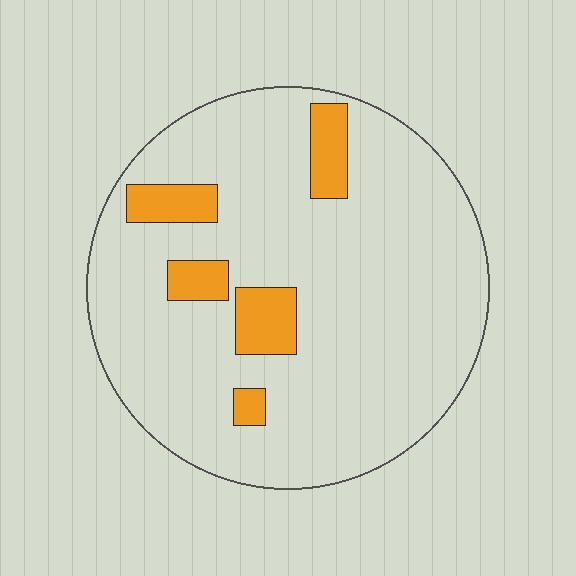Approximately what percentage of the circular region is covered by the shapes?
Approximately 10%.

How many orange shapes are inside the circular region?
5.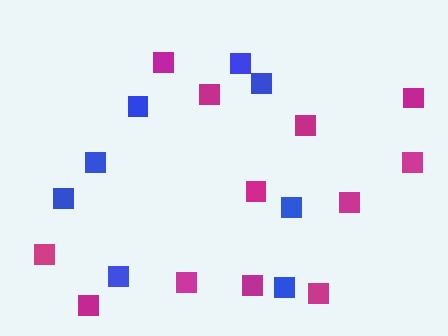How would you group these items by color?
There are 2 groups: one group of blue squares (8) and one group of magenta squares (12).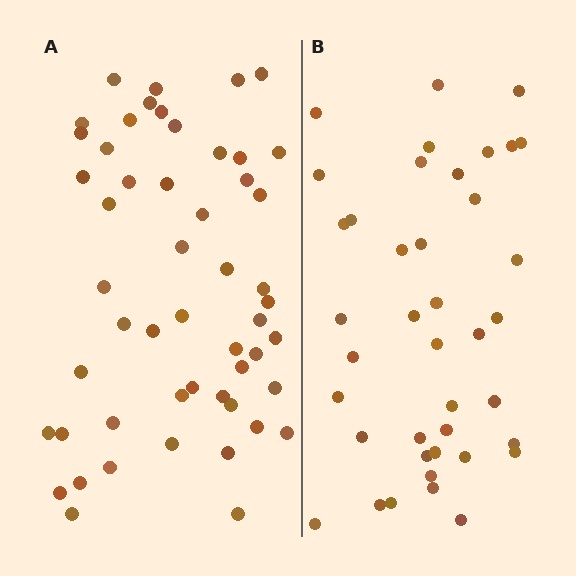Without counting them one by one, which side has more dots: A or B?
Region A (the left region) has more dots.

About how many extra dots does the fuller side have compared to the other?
Region A has roughly 12 or so more dots than region B.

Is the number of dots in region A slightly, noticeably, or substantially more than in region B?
Region A has noticeably more, but not dramatically so. The ratio is roughly 1.3 to 1.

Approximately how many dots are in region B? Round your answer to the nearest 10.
About 40 dots.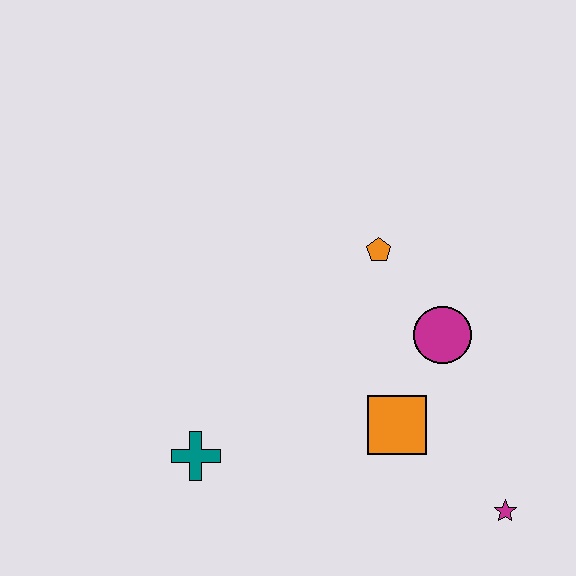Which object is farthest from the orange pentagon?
The magenta star is farthest from the orange pentagon.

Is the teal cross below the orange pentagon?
Yes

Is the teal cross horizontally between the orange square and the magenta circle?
No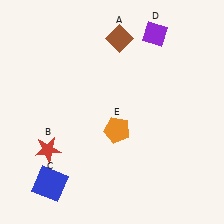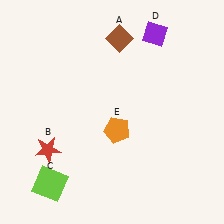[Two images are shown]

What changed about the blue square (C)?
In Image 1, C is blue. In Image 2, it changed to lime.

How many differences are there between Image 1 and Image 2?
There is 1 difference between the two images.